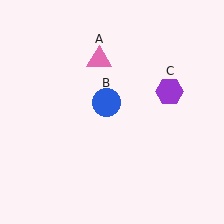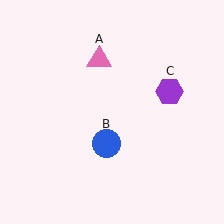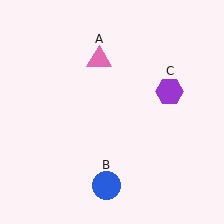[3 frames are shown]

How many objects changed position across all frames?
1 object changed position: blue circle (object B).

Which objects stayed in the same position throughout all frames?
Pink triangle (object A) and purple hexagon (object C) remained stationary.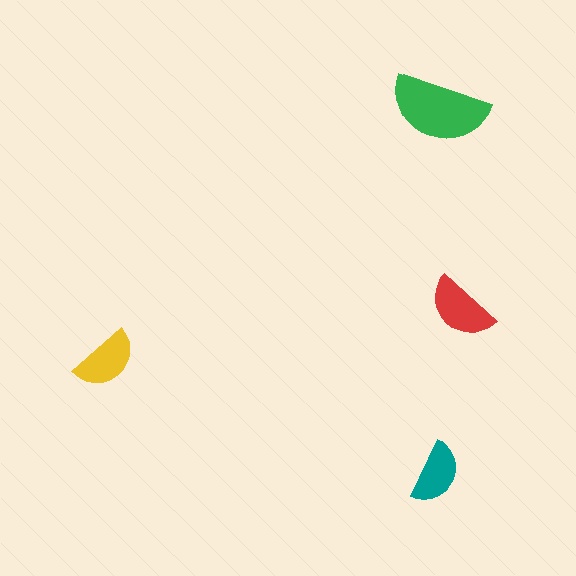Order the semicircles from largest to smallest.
the green one, the red one, the yellow one, the teal one.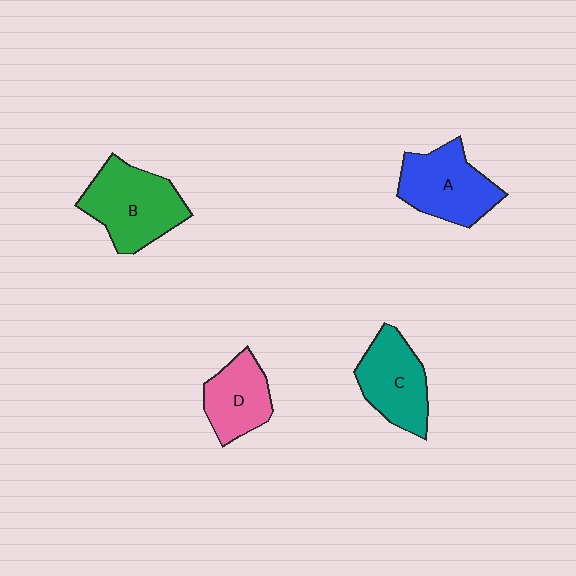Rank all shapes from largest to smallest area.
From largest to smallest: B (green), A (blue), C (teal), D (pink).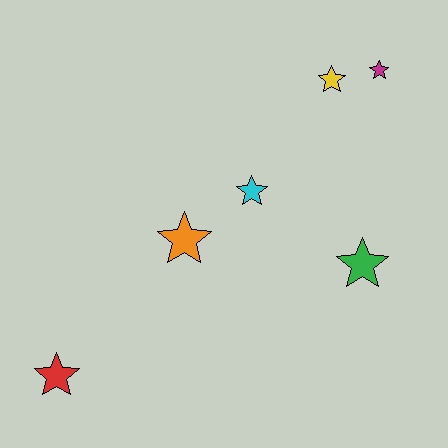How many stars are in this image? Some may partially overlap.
There are 6 stars.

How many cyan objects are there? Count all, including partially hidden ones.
There is 1 cyan object.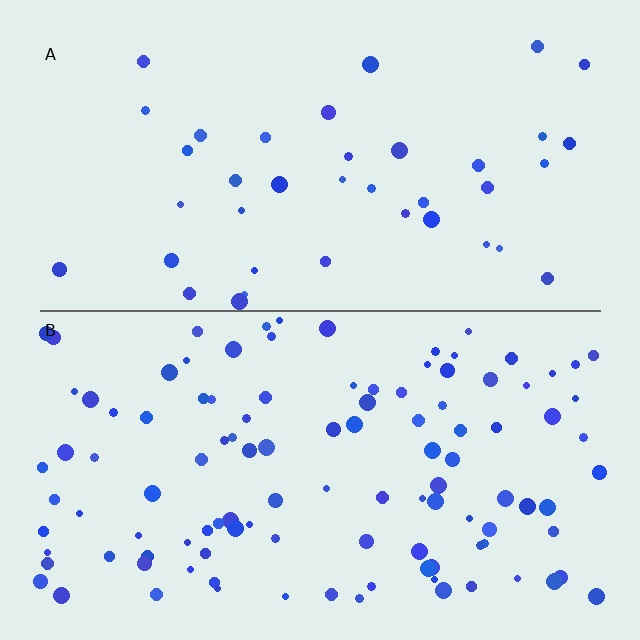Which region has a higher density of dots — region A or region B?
B (the bottom).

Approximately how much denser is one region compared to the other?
Approximately 2.9× — region B over region A.